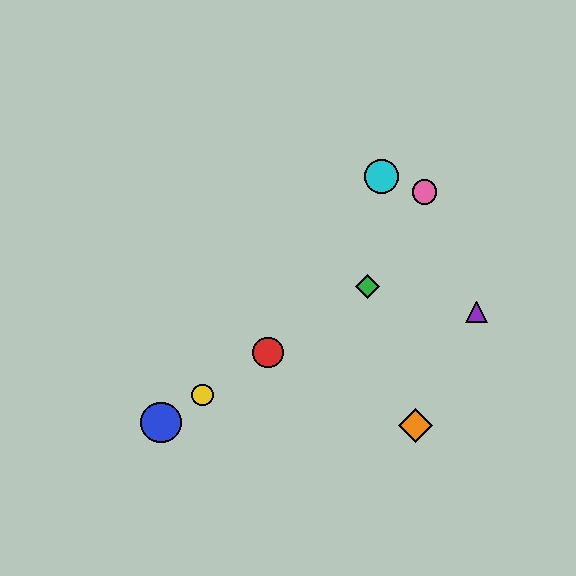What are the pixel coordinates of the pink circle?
The pink circle is at (425, 192).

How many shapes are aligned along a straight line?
4 shapes (the red circle, the blue circle, the green diamond, the yellow circle) are aligned along a straight line.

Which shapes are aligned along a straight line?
The red circle, the blue circle, the green diamond, the yellow circle are aligned along a straight line.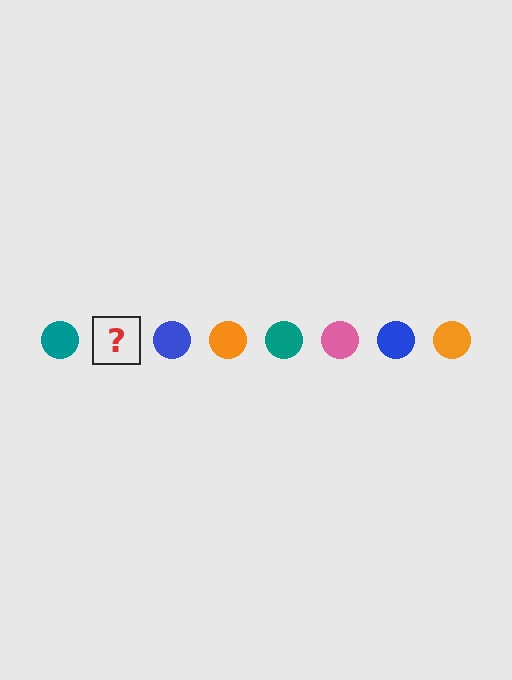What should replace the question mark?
The question mark should be replaced with a pink circle.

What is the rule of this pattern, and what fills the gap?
The rule is that the pattern cycles through teal, pink, blue, orange circles. The gap should be filled with a pink circle.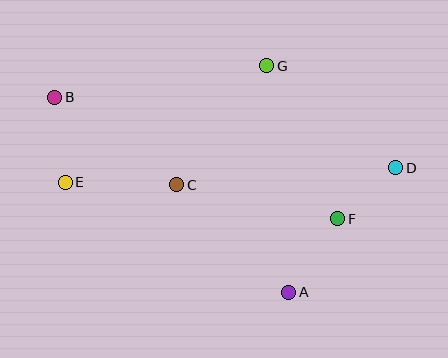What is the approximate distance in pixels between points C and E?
The distance between C and E is approximately 111 pixels.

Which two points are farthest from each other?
Points B and D are farthest from each other.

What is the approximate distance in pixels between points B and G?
The distance between B and G is approximately 214 pixels.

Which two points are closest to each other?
Points D and F are closest to each other.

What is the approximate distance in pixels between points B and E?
The distance between B and E is approximately 86 pixels.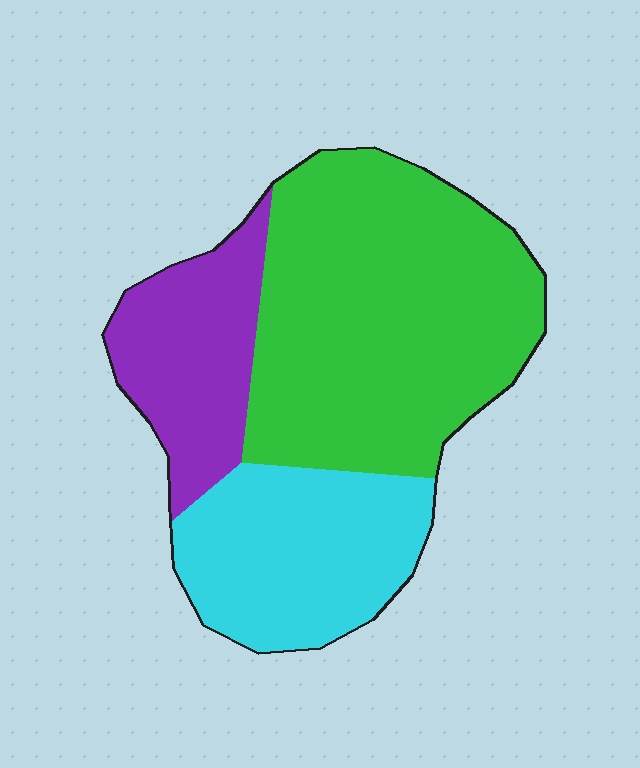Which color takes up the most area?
Green, at roughly 55%.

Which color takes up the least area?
Purple, at roughly 20%.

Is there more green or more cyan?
Green.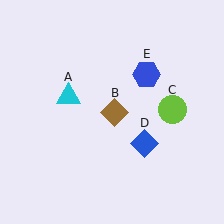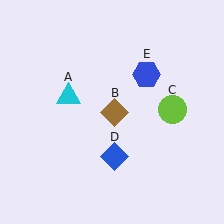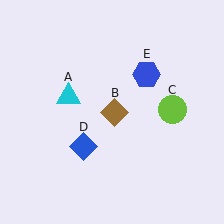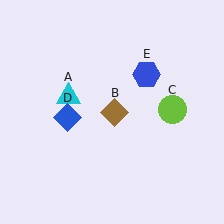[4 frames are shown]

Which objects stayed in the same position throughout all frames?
Cyan triangle (object A) and brown diamond (object B) and lime circle (object C) and blue hexagon (object E) remained stationary.